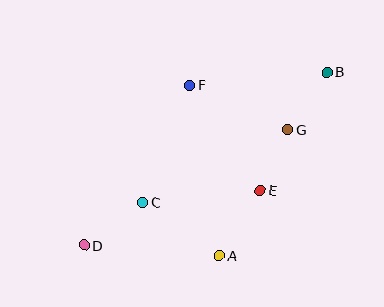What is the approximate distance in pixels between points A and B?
The distance between A and B is approximately 213 pixels.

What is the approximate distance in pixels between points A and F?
The distance between A and F is approximately 173 pixels.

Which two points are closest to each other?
Points E and G are closest to each other.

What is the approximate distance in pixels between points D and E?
The distance between D and E is approximately 184 pixels.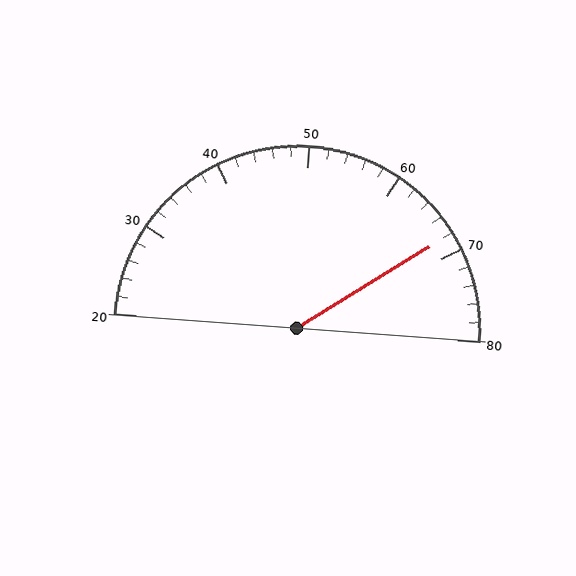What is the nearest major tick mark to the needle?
The nearest major tick mark is 70.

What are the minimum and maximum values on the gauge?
The gauge ranges from 20 to 80.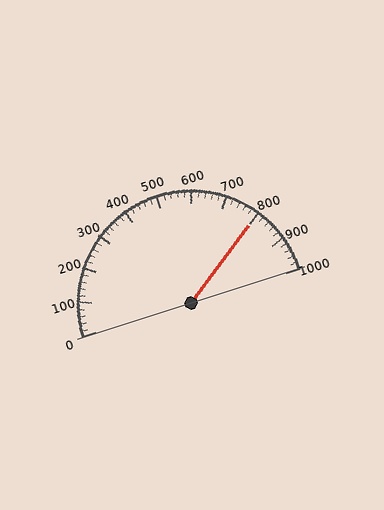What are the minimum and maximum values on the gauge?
The gauge ranges from 0 to 1000.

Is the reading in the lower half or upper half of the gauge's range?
The reading is in the upper half of the range (0 to 1000).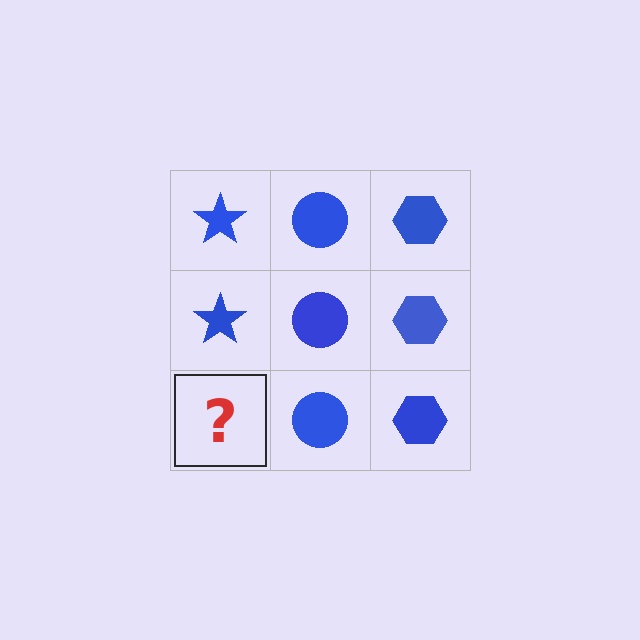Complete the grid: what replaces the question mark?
The question mark should be replaced with a blue star.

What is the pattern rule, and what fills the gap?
The rule is that each column has a consistent shape. The gap should be filled with a blue star.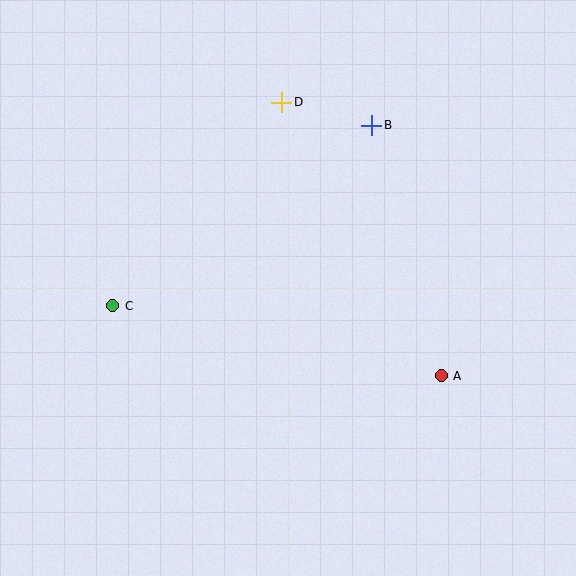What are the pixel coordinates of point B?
Point B is at (372, 125).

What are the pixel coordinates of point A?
Point A is at (441, 376).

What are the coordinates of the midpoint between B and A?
The midpoint between B and A is at (407, 251).